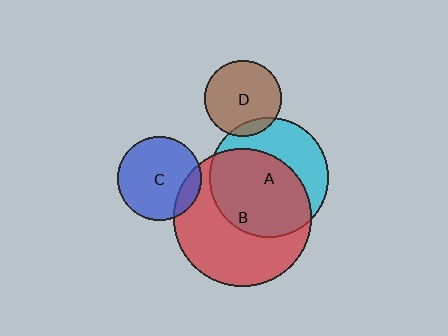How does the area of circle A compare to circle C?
Approximately 2.0 times.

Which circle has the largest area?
Circle B (red).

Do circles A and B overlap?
Yes.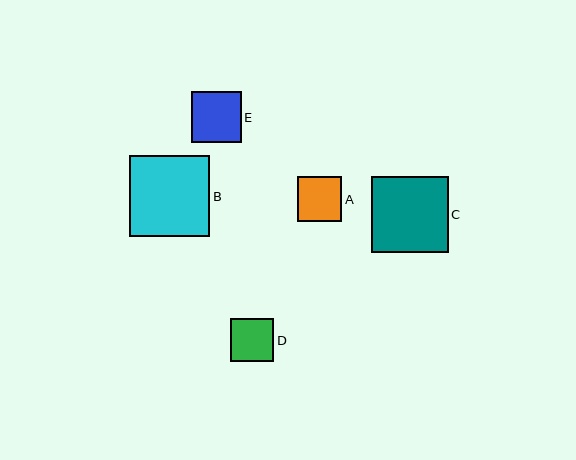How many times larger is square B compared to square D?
Square B is approximately 1.9 times the size of square D.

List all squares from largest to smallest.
From largest to smallest: B, C, E, A, D.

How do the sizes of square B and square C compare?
Square B and square C are approximately the same size.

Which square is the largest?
Square B is the largest with a size of approximately 81 pixels.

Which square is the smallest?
Square D is the smallest with a size of approximately 43 pixels.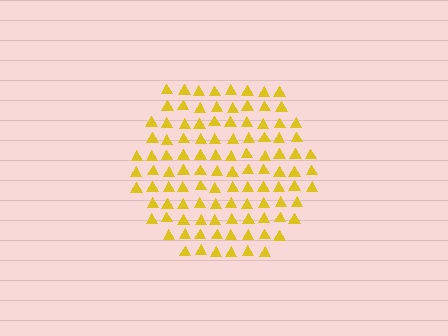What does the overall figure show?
The overall figure shows a hexagon.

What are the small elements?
The small elements are triangles.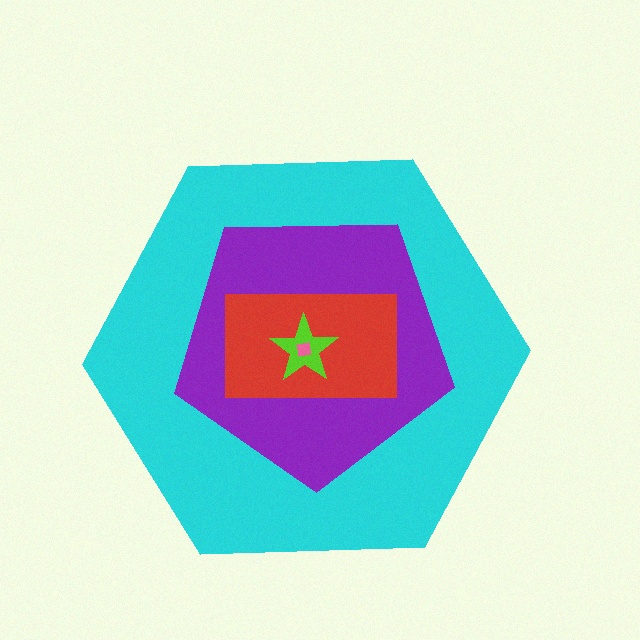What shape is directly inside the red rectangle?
The lime star.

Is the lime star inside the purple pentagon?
Yes.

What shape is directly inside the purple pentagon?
The red rectangle.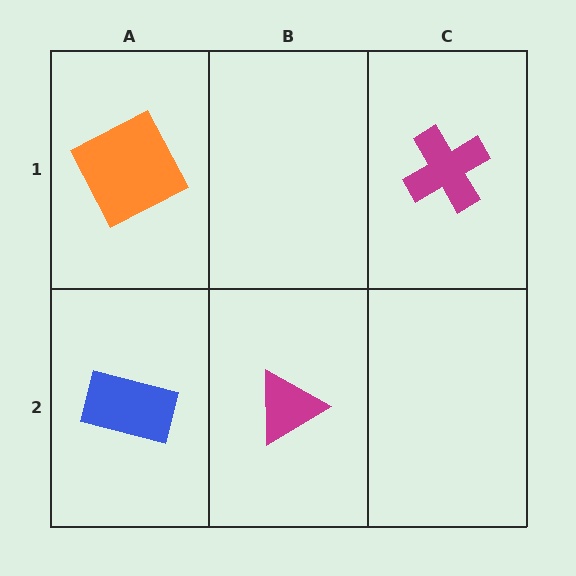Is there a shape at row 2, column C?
No, that cell is empty.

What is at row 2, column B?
A magenta triangle.